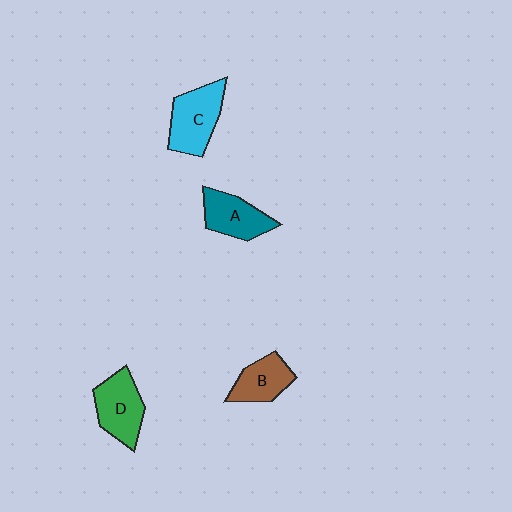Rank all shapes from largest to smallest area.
From largest to smallest: C (cyan), D (green), A (teal), B (brown).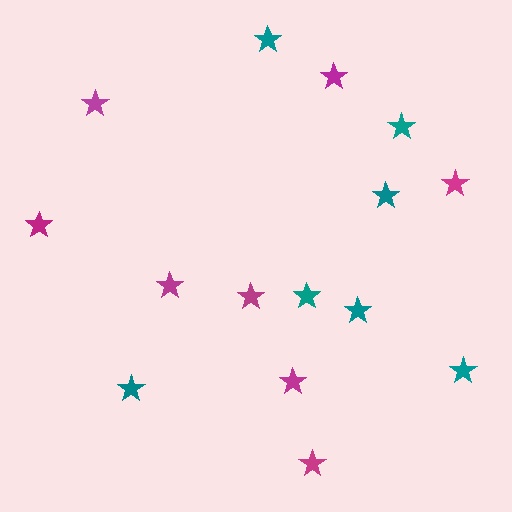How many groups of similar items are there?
There are 2 groups: one group of teal stars (7) and one group of magenta stars (8).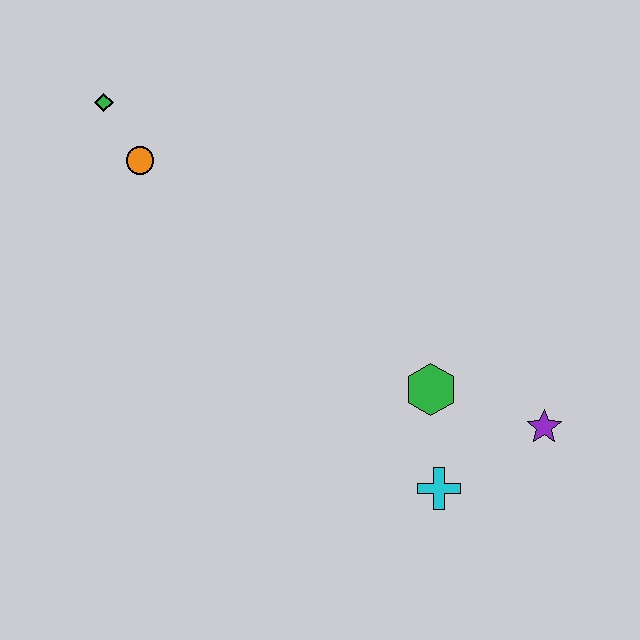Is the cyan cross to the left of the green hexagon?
No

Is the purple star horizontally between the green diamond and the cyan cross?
No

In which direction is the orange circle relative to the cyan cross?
The orange circle is above the cyan cross.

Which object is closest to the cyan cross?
The green hexagon is closest to the cyan cross.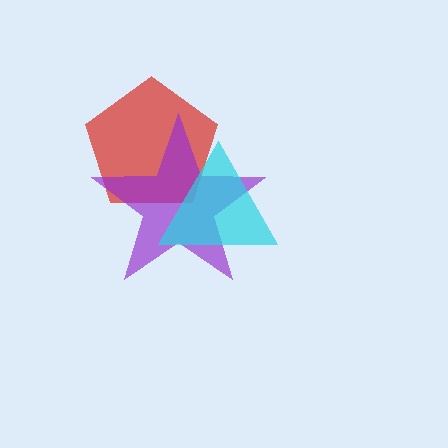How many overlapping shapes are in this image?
There are 3 overlapping shapes in the image.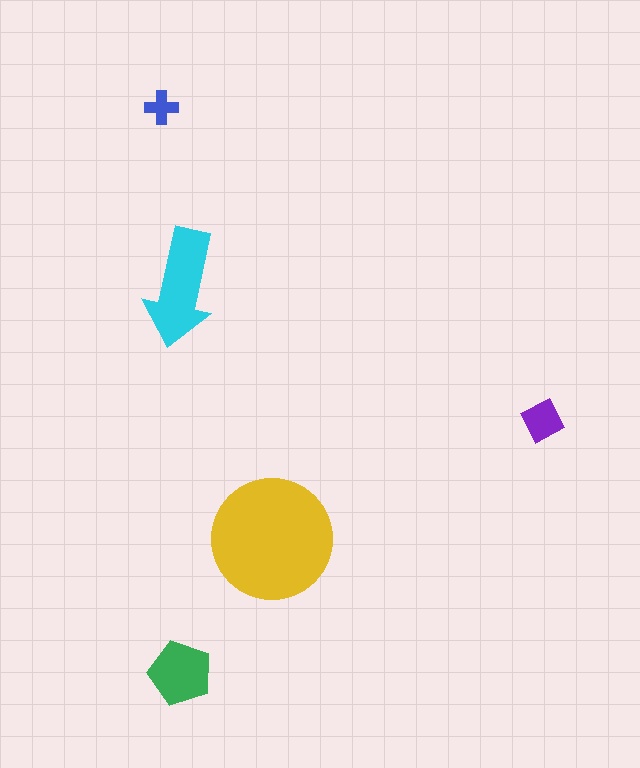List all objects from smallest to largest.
The blue cross, the purple diamond, the green pentagon, the cyan arrow, the yellow circle.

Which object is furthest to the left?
The blue cross is leftmost.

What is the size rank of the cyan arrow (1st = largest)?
2nd.